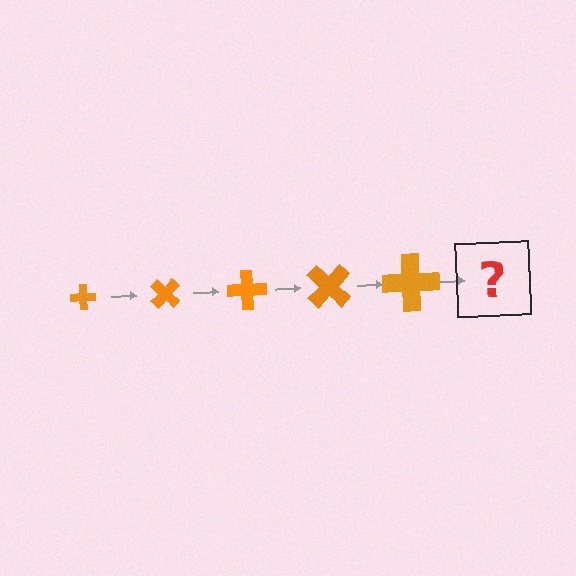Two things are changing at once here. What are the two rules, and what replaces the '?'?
The two rules are that the cross grows larger each step and it rotates 45 degrees each step. The '?' should be a cross, larger than the previous one and rotated 225 degrees from the start.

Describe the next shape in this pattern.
It should be a cross, larger than the previous one and rotated 225 degrees from the start.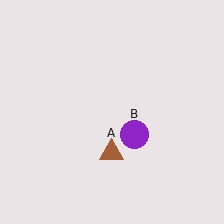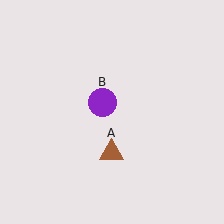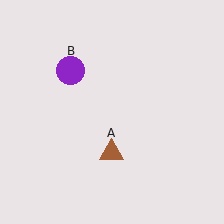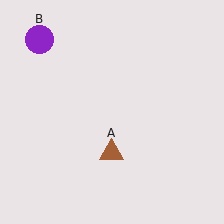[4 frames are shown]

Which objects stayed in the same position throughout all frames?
Brown triangle (object A) remained stationary.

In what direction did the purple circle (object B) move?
The purple circle (object B) moved up and to the left.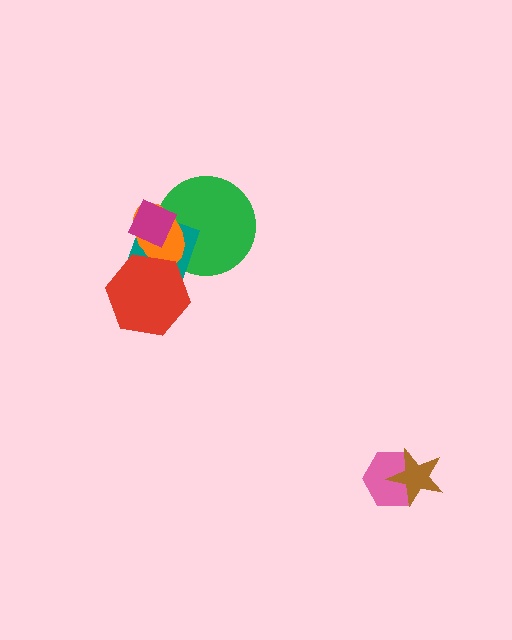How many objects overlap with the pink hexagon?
1 object overlaps with the pink hexagon.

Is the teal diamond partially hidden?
Yes, it is partially covered by another shape.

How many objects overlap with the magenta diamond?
3 objects overlap with the magenta diamond.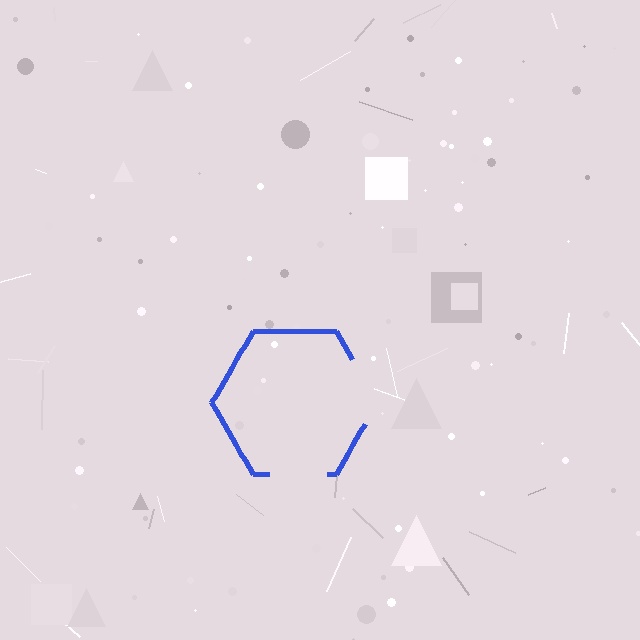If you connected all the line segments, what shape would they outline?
They would outline a hexagon.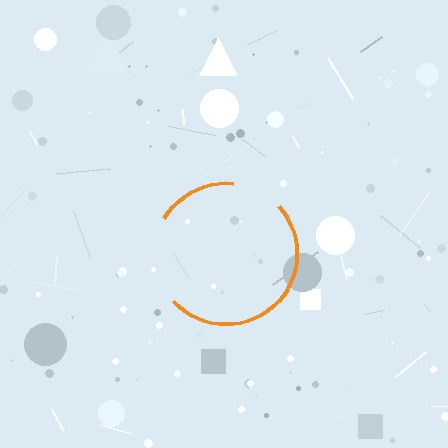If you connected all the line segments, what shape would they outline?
They would outline a circle.